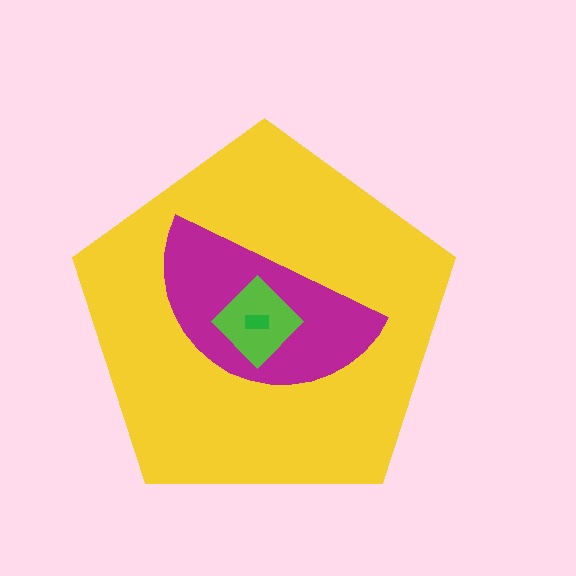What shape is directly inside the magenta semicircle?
The lime diamond.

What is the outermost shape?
The yellow pentagon.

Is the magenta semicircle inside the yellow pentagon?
Yes.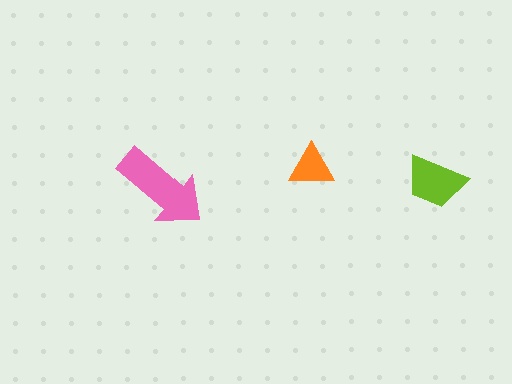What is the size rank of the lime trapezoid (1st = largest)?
2nd.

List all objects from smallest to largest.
The orange triangle, the lime trapezoid, the pink arrow.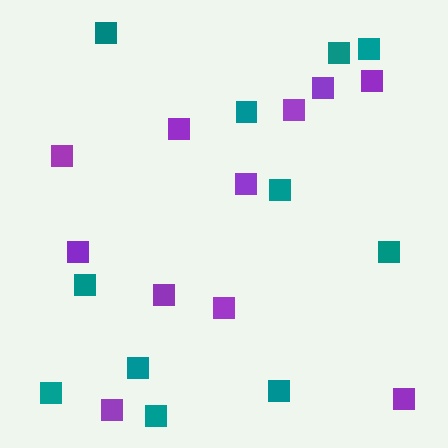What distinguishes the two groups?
There are 2 groups: one group of teal squares (11) and one group of purple squares (11).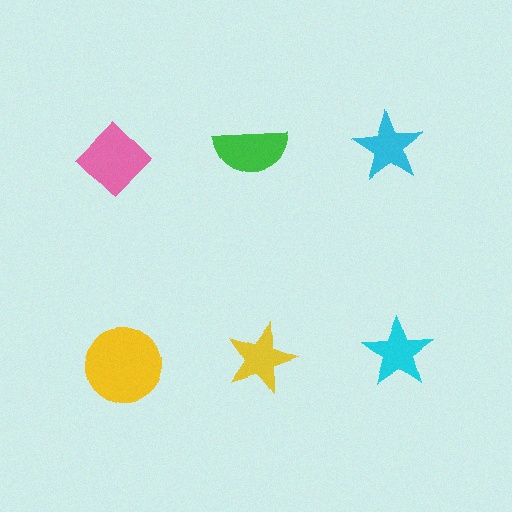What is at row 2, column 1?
A yellow circle.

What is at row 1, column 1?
A pink diamond.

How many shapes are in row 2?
3 shapes.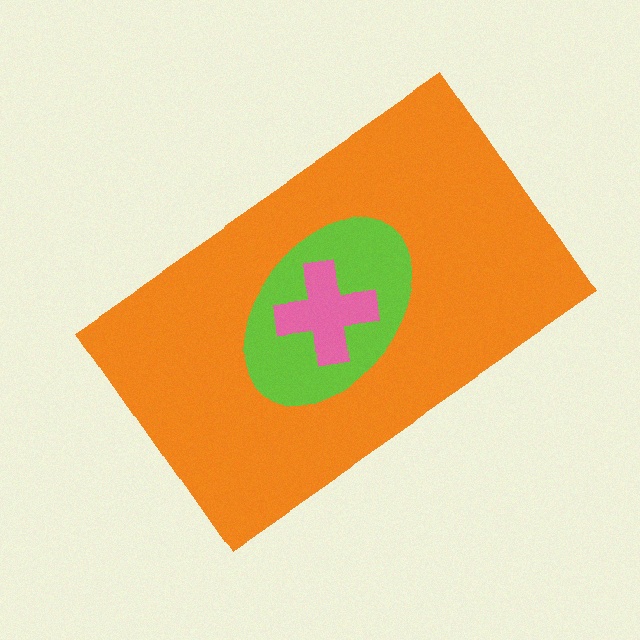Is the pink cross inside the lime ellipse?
Yes.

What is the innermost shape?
The pink cross.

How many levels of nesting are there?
3.